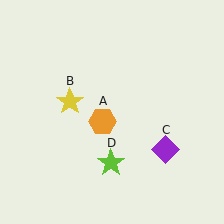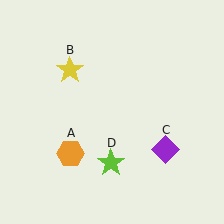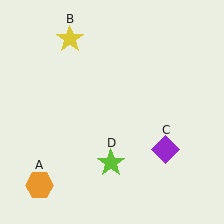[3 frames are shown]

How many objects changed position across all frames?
2 objects changed position: orange hexagon (object A), yellow star (object B).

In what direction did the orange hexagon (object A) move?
The orange hexagon (object A) moved down and to the left.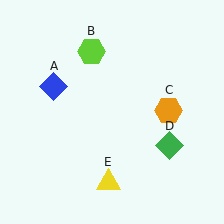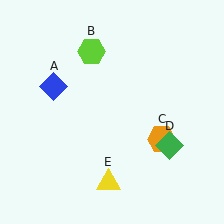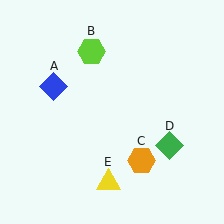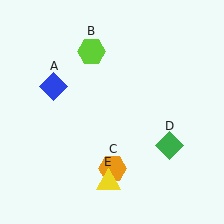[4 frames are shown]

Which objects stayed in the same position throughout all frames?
Blue diamond (object A) and lime hexagon (object B) and green diamond (object D) and yellow triangle (object E) remained stationary.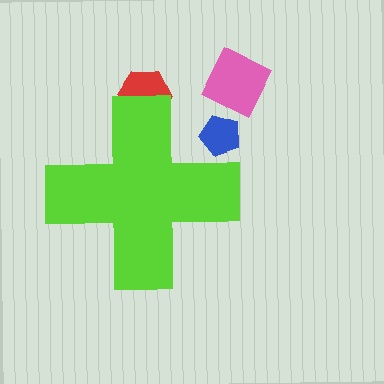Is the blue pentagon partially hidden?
Yes, the blue pentagon is partially hidden behind the lime cross.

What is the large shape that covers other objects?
A lime cross.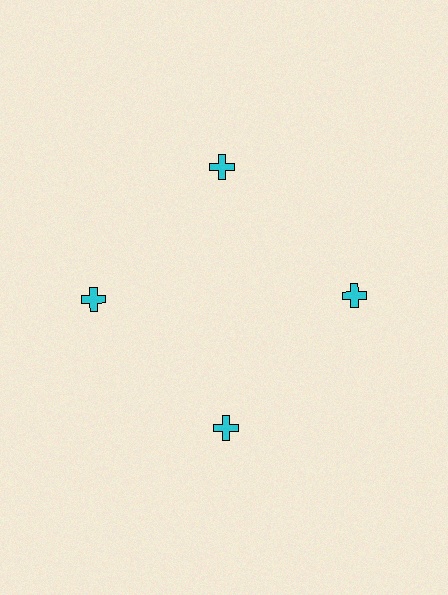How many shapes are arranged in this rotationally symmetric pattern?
There are 4 shapes, arranged in 4 groups of 1.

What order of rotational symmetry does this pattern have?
This pattern has 4-fold rotational symmetry.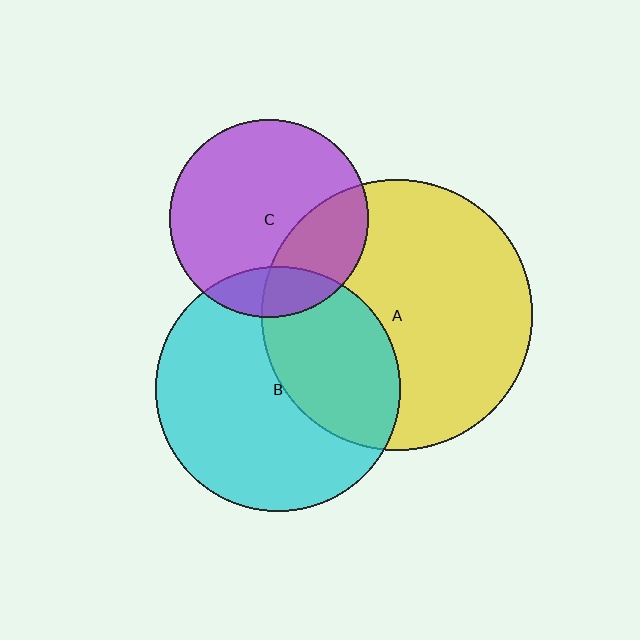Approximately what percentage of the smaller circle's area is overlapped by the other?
Approximately 15%.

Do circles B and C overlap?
Yes.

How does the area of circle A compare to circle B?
Approximately 1.2 times.